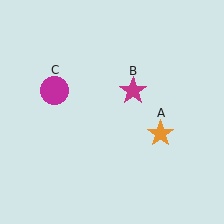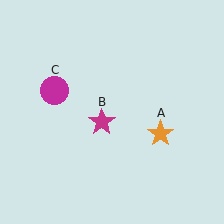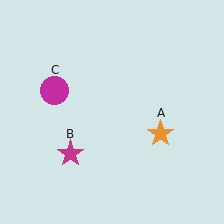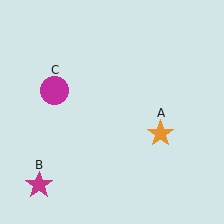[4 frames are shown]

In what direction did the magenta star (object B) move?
The magenta star (object B) moved down and to the left.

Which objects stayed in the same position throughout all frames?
Orange star (object A) and magenta circle (object C) remained stationary.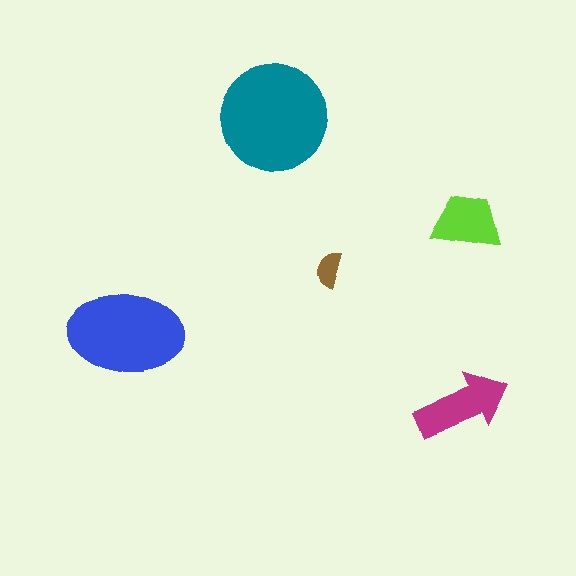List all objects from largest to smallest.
The teal circle, the blue ellipse, the magenta arrow, the lime trapezoid, the brown semicircle.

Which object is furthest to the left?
The blue ellipse is leftmost.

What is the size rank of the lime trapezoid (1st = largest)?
4th.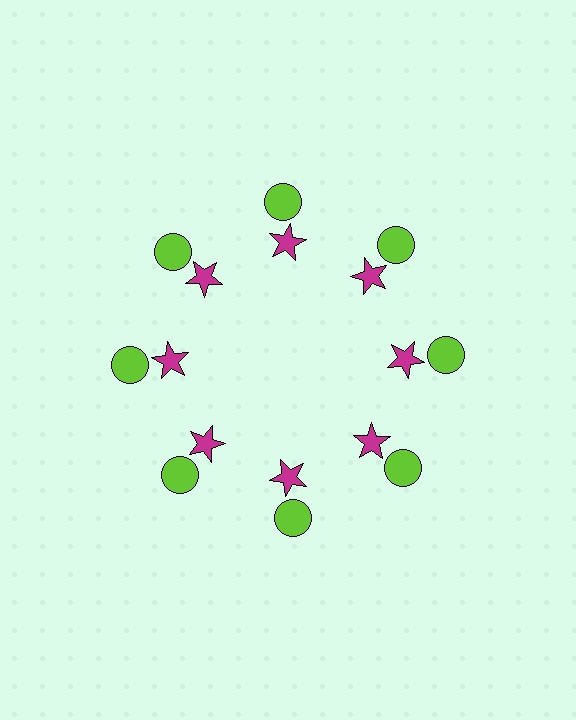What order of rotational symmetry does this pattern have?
This pattern has 8-fold rotational symmetry.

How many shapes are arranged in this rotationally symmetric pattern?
There are 16 shapes, arranged in 8 groups of 2.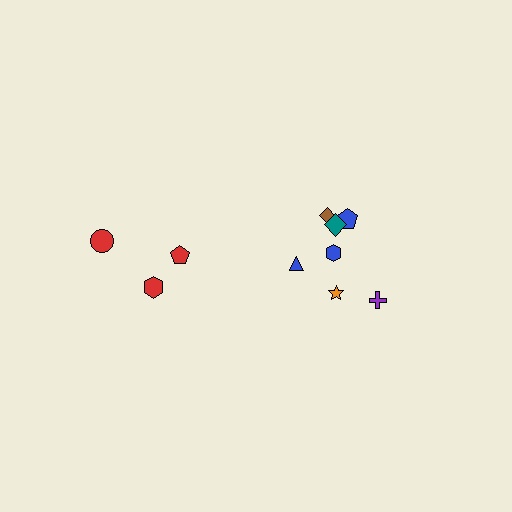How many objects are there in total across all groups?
There are 10 objects.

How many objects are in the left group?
There are 3 objects.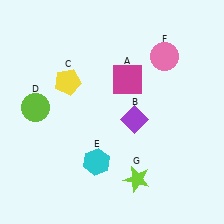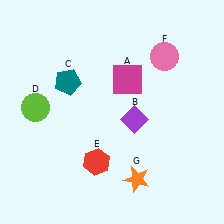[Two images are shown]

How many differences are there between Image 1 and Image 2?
There are 3 differences between the two images.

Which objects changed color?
C changed from yellow to teal. E changed from cyan to red. G changed from lime to orange.